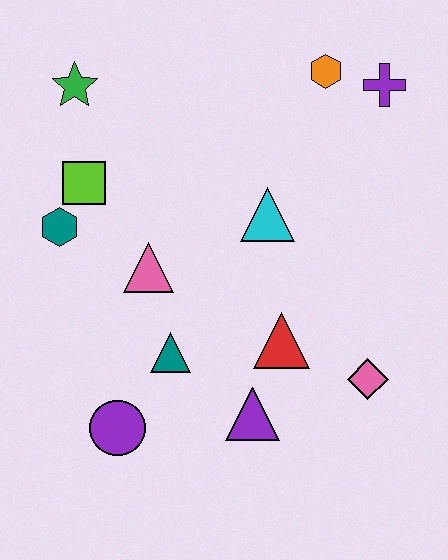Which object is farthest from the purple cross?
The purple circle is farthest from the purple cross.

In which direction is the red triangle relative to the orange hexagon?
The red triangle is below the orange hexagon.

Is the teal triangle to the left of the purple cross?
Yes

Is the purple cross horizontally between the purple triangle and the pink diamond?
No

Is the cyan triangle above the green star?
No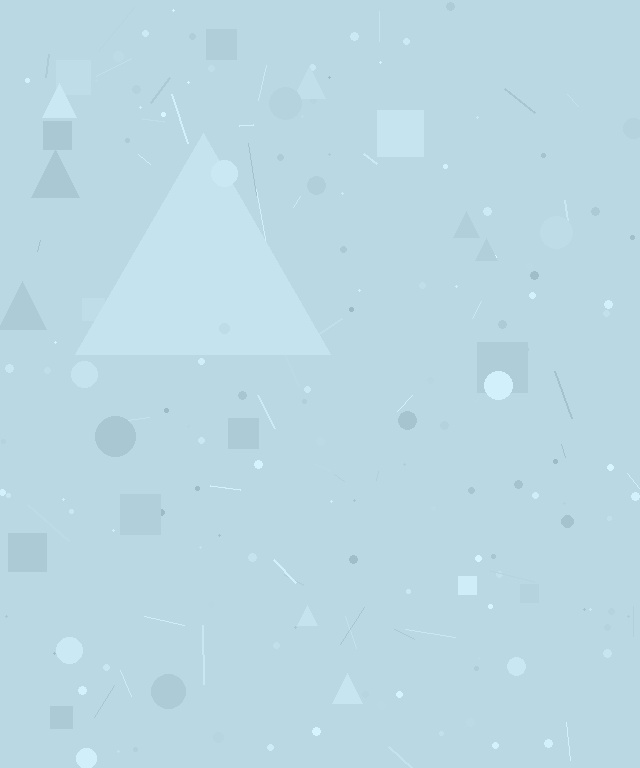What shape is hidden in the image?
A triangle is hidden in the image.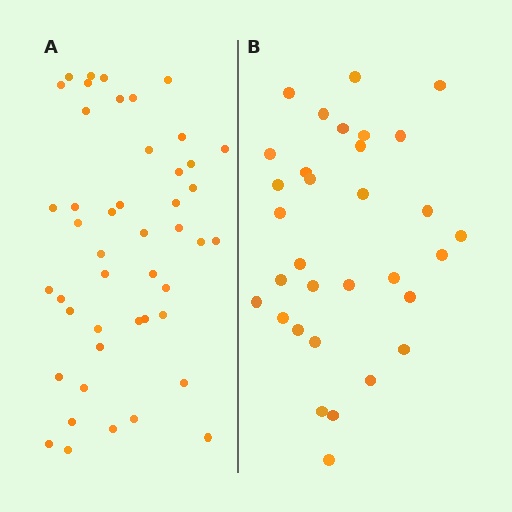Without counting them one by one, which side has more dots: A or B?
Region A (the left region) has more dots.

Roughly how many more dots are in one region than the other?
Region A has approximately 15 more dots than region B.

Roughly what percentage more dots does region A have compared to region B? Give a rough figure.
About 45% more.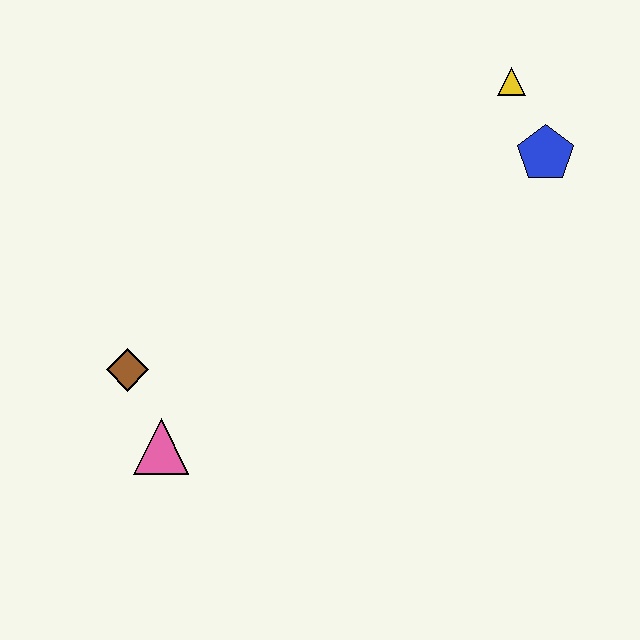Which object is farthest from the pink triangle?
The yellow triangle is farthest from the pink triangle.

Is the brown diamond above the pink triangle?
Yes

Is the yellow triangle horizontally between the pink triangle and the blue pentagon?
Yes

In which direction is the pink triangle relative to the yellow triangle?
The pink triangle is below the yellow triangle.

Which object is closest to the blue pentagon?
The yellow triangle is closest to the blue pentagon.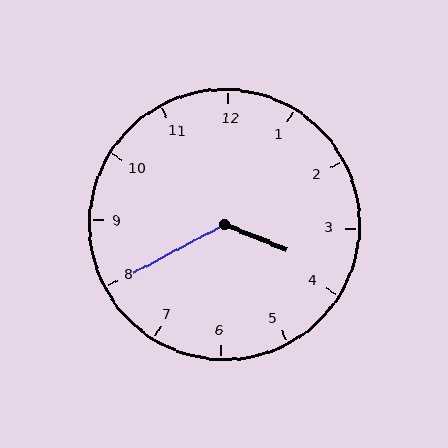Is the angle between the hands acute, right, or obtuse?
It is obtuse.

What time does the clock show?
3:40.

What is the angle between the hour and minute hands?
Approximately 130 degrees.